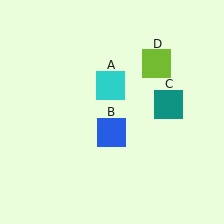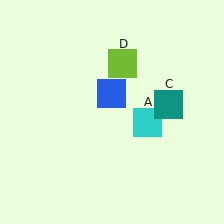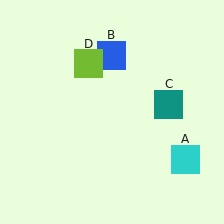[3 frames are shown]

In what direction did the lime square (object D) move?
The lime square (object D) moved left.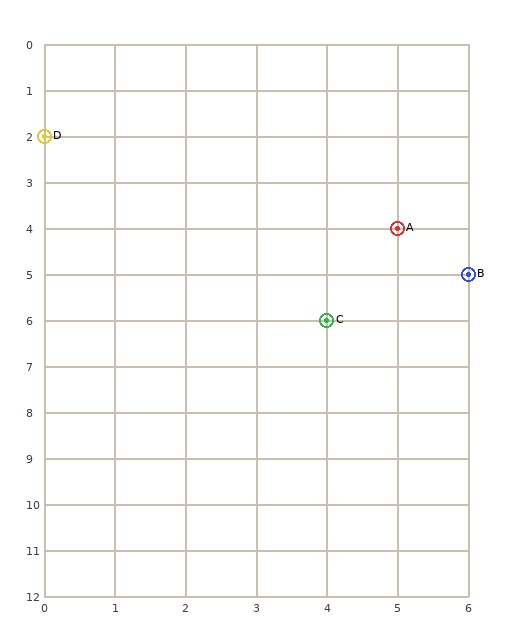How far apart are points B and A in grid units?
Points B and A are 1 column and 1 row apart (about 1.4 grid units diagonally).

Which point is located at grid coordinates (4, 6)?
Point C is at (4, 6).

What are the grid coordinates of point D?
Point D is at grid coordinates (0, 2).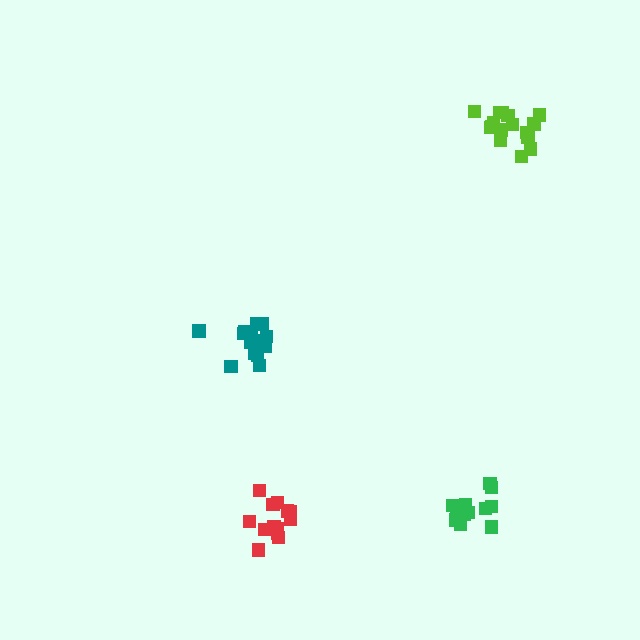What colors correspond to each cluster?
The clusters are colored: red, green, lime, teal.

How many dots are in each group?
Group 1: 13 dots, Group 2: 12 dots, Group 3: 16 dots, Group 4: 15 dots (56 total).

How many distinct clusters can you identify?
There are 4 distinct clusters.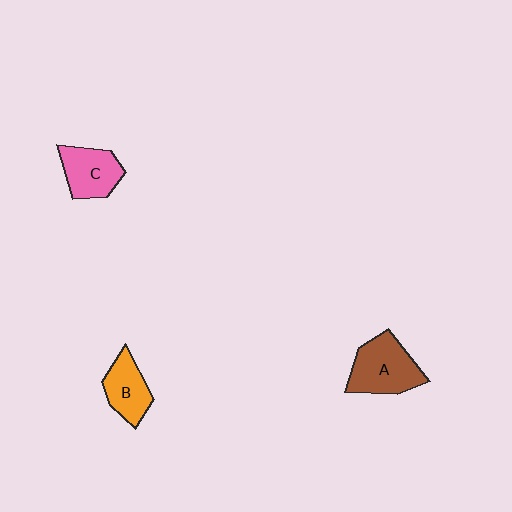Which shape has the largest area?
Shape A (brown).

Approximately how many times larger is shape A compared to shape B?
Approximately 1.4 times.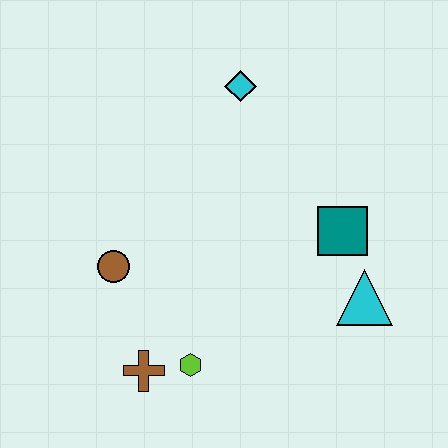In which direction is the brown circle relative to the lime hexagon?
The brown circle is above the lime hexagon.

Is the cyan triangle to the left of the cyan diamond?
No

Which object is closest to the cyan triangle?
The teal square is closest to the cyan triangle.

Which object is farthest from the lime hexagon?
The cyan diamond is farthest from the lime hexagon.